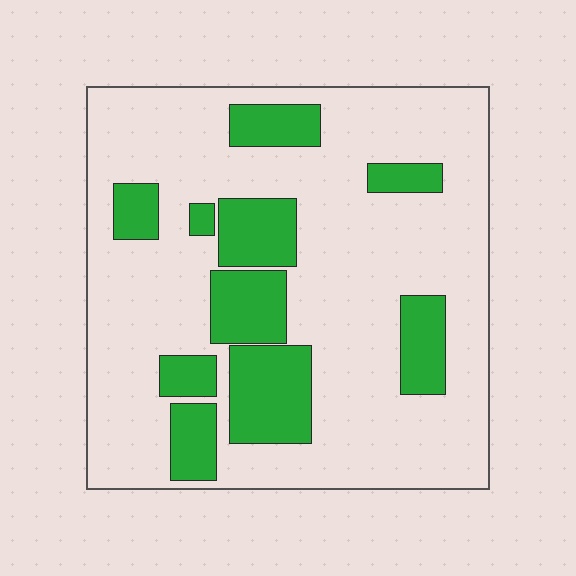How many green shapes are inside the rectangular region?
10.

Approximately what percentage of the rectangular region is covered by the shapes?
Approximately 25%.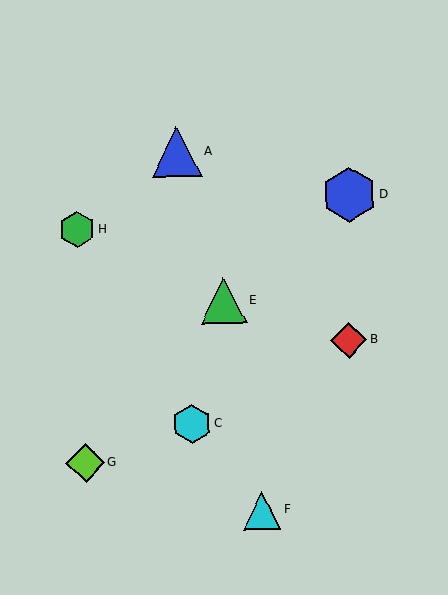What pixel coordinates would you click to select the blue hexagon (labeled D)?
Click at (349, 195) to select the blue hexagon D.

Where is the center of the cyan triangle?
The center of the cyan triangle is at (262, 510).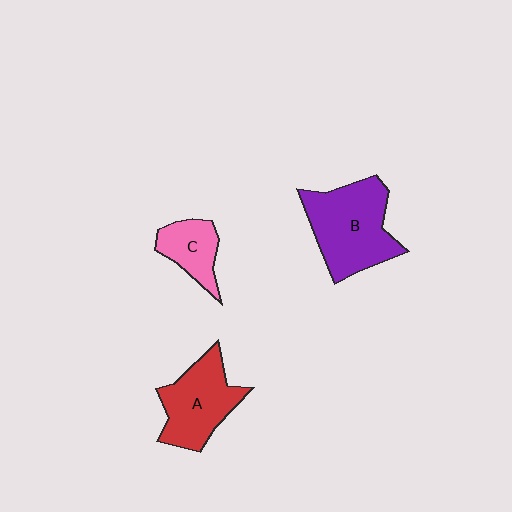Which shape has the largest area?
Shape B (purple).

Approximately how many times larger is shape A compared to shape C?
Approximately 1.7 times.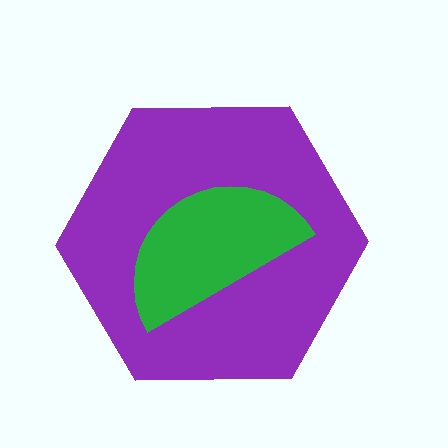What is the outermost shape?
The purple hexagon.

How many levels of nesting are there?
2.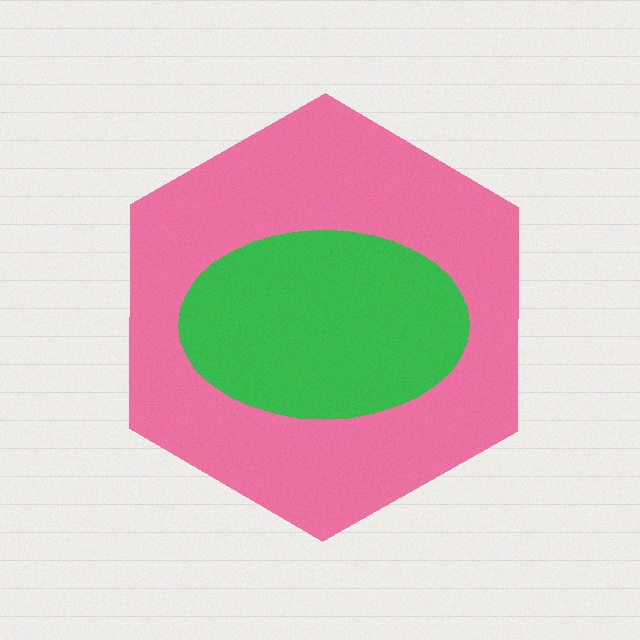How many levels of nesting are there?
2.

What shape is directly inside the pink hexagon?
The green ellipse.